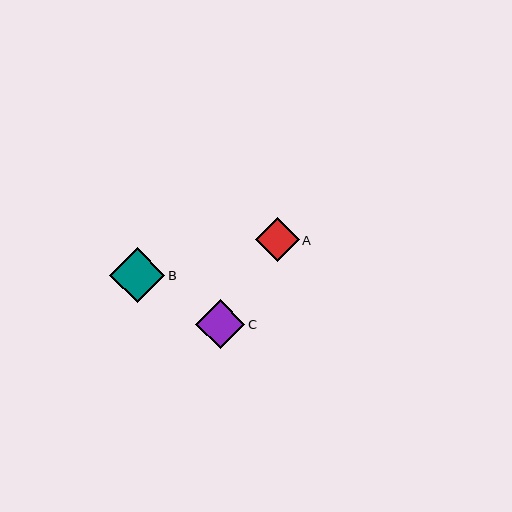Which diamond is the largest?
Diamond B is the largest with a size of approximately 55 pixels.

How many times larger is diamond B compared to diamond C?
Diamond B is approximately 1.1 times the size of diamond C.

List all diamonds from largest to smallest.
From largest to smallest: B, C, A.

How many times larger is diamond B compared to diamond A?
Diamond B is approximately 1.3 times the size of diamond A.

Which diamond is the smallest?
Diamond A is the smallest with a size of approximately 44 pixels.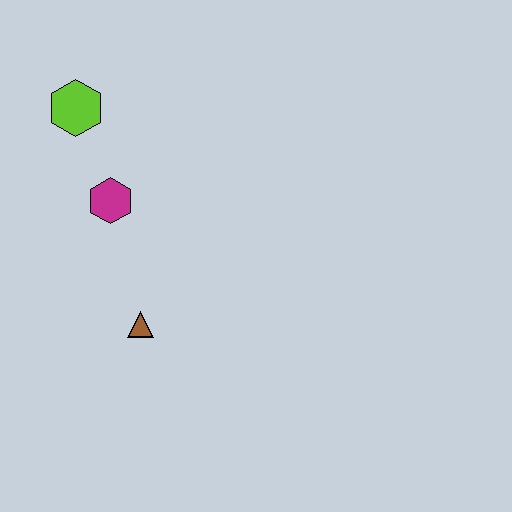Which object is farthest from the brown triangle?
The lime hexagon is farthest from the brown triangle.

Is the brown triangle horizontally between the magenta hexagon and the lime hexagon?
No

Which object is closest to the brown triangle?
The magenta hexagon is closest to the brown triangle.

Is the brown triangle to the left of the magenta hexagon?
No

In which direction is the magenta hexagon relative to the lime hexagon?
The magenta hexagon is below the lime hexagon.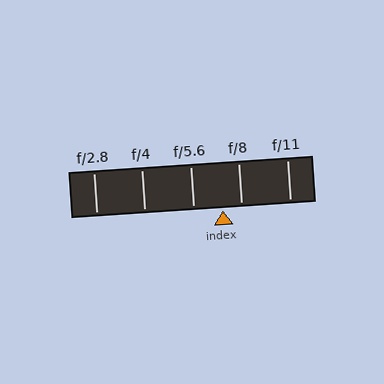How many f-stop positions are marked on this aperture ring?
There are 5 f-stop positions marked.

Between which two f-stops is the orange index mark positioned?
The index mark is between f/5.6 and f/8.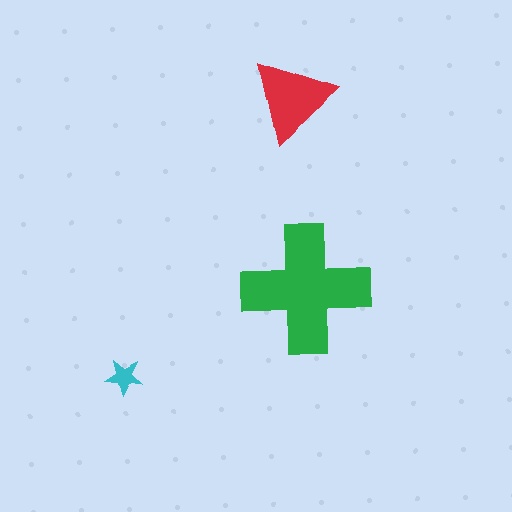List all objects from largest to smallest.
The green cross, the red triangle, the cyan star.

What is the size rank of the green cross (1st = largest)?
1st.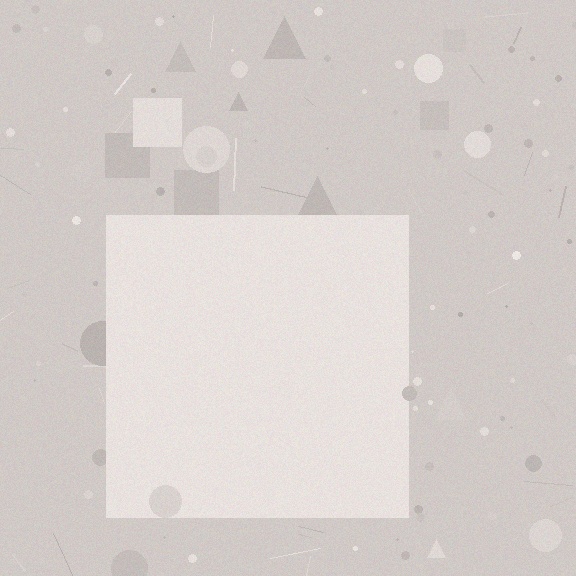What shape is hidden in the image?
A square is hidden in the image.